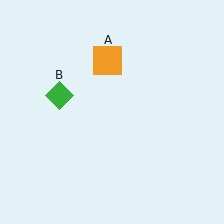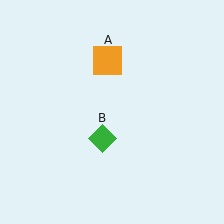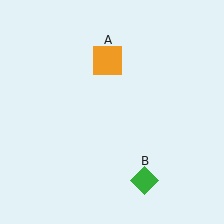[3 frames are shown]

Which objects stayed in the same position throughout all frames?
Orange square (object A) remained stationary.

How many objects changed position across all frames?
1 object changed position: green diamond (object B).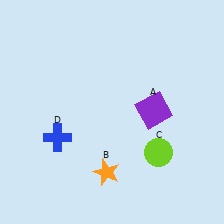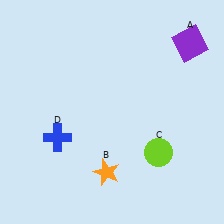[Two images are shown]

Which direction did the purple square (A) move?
The purple square (A) moved up.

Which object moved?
The purple square (A) moved up.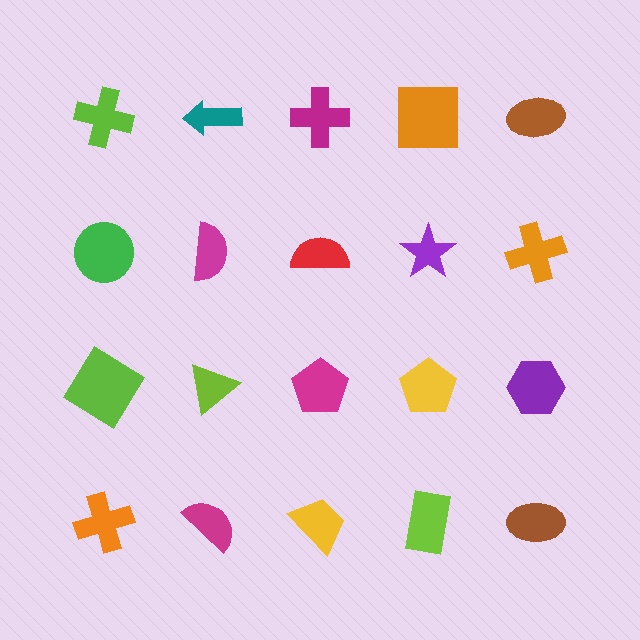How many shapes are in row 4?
5 shapes.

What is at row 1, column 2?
A teal arrow.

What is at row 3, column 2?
A lime triangle.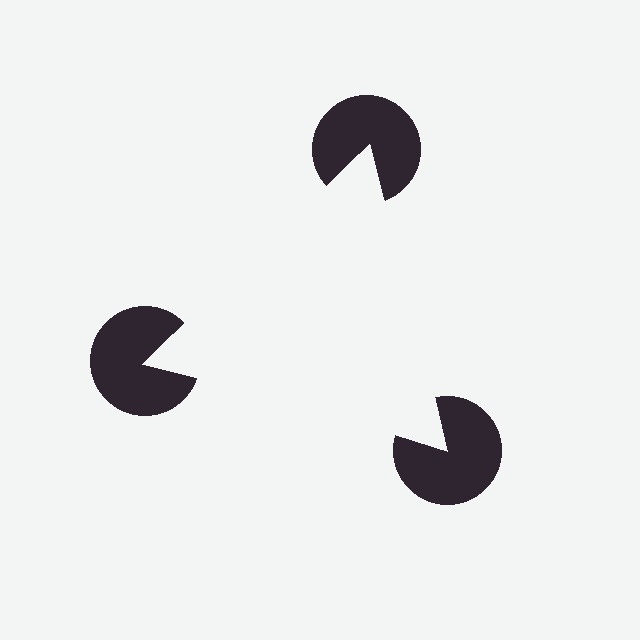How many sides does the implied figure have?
3 sides.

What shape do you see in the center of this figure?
An illusory triangle — its edges are inferred from the aligned wedge cuts in the pac-man discs, not physically drawn.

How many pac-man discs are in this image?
There are 3 — one at each vertex of the illusory triangle.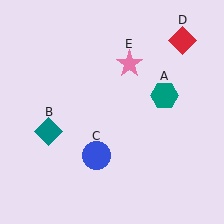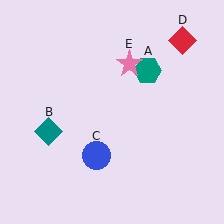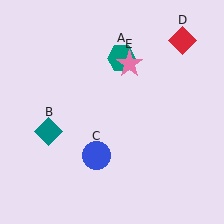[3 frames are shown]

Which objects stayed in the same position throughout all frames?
Teal diamond (object B) and blue circle (object C) and red diamond (object D) and pink star (object E) remained stationary.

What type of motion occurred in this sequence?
The teal hexagon (object A) rotated counterclockwise around the center of the scene.